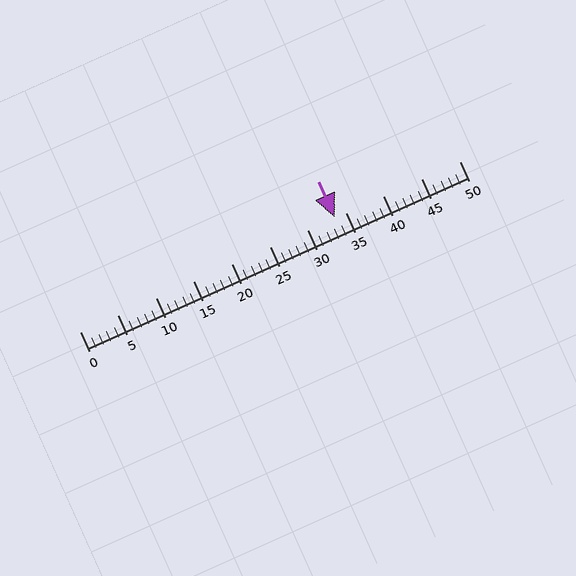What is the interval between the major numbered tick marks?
The major tick marks are spaced 5 units apart.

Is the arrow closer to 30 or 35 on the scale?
The arrow is closer to 35.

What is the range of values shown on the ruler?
The ruler shows values from 0 to 50.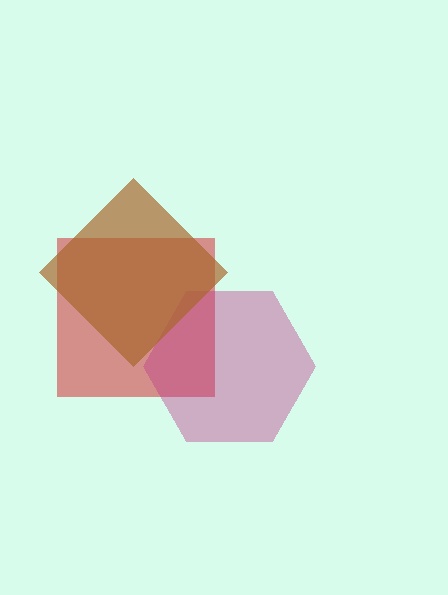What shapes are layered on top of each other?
The layered shapes are: a red square, a magenta hexagon, a brown diamond.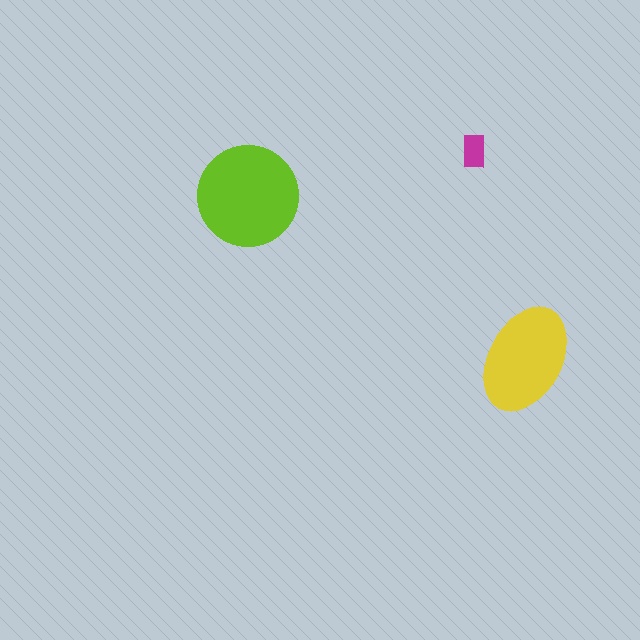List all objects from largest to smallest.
The lime circle, the yellow ellipse, the magenta rectangle.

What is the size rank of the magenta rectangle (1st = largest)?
3rd.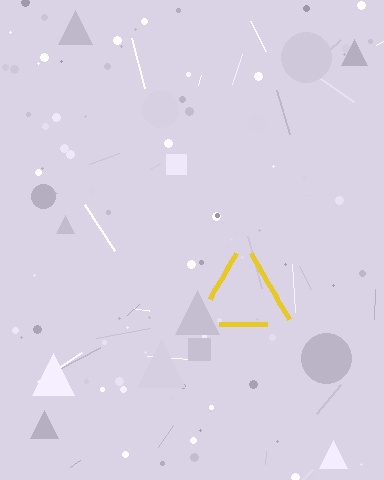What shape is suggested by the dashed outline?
The dashed outline suggests a triangle.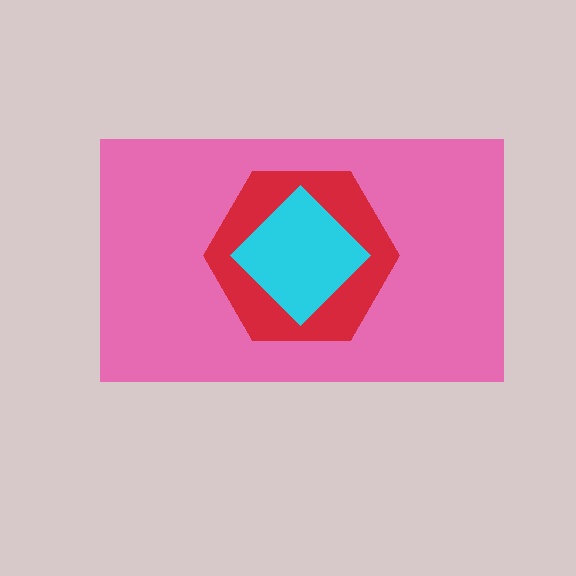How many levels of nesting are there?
3.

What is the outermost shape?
The pink rectangle.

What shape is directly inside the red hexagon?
The cyan diamond.